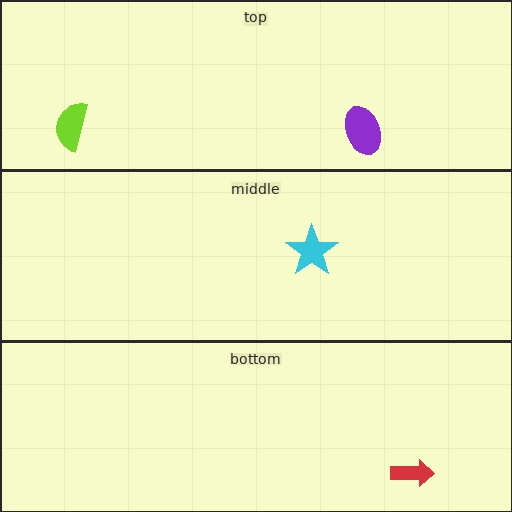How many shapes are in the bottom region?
1.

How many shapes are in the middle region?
1.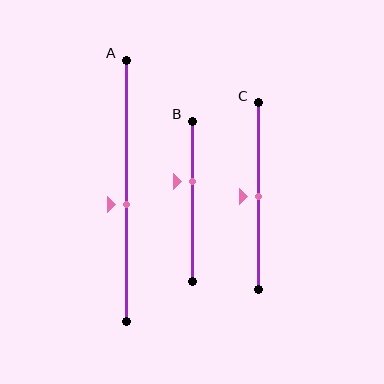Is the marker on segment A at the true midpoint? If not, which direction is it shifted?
No, the marker on segment A is shifted downward by about 5% of the segment length.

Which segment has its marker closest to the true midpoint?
Segment C has its marker closest to the true midpoint.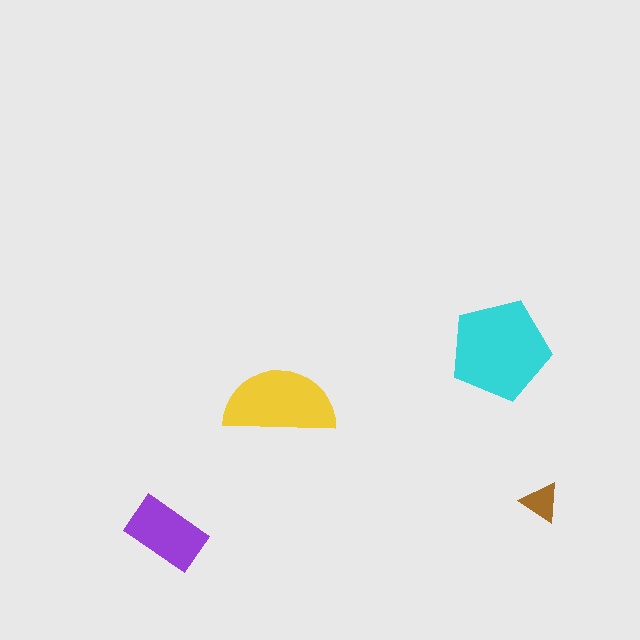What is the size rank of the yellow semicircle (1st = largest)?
2nd.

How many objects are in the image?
There are 4 objects in the image.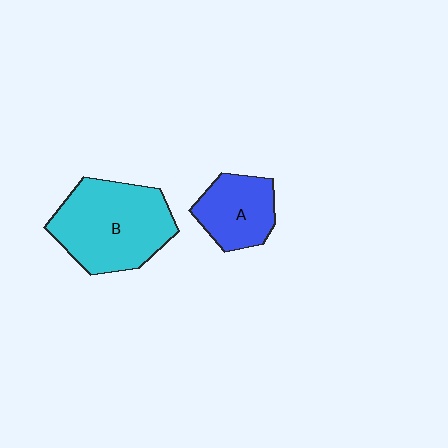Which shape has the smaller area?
Shape A (blue).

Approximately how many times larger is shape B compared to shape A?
Approximately 1.8 times.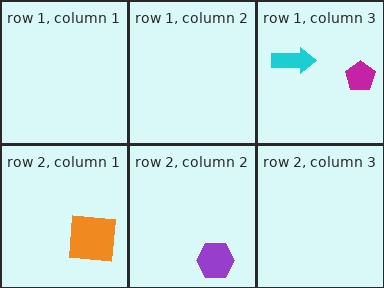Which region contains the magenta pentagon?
The row 1, column 3 region.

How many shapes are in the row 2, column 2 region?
1.